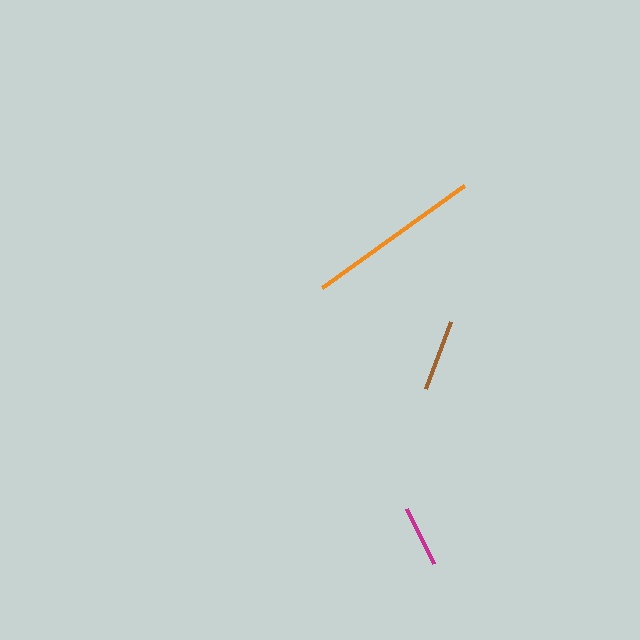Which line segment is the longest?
The orange line is the longest at approximately 175 pixels.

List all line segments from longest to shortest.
From longest to shortest: orange, brown, magenta.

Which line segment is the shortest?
The magenta line is the shortest at approximately 61 pixels.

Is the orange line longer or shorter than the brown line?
The orange line is longer than the brown line.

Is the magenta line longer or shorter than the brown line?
The brown line is longer than the magenta line.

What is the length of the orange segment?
The orange segment is approximately 175 pixels long.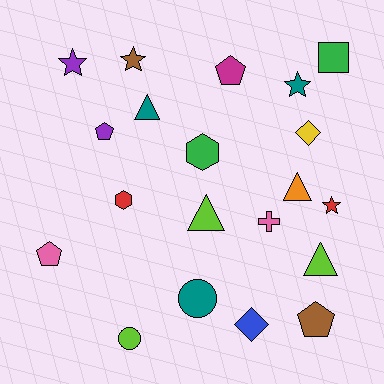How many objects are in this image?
There are 20 objects.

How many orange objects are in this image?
There is 1 orange object.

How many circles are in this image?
There are 2 circles.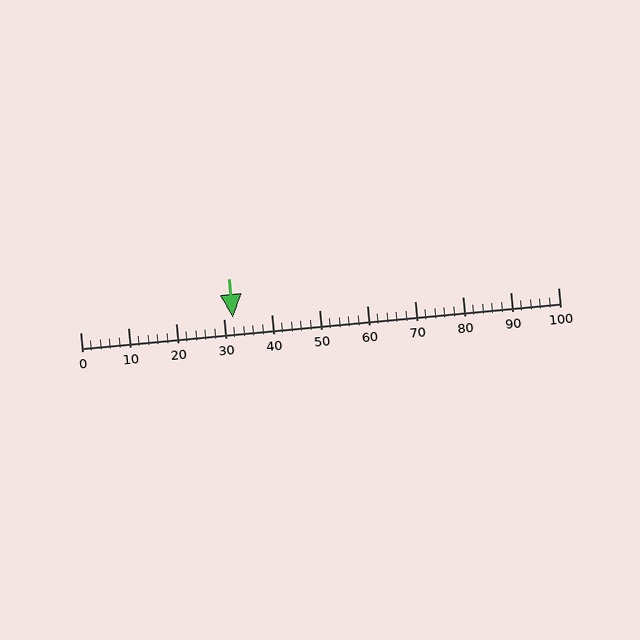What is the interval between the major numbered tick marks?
The major tick marks are spaced 10 units apart.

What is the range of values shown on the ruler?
The ruler shows values from 0 to 100.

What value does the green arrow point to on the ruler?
The green arrow points to approximately 32.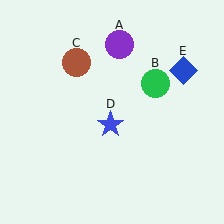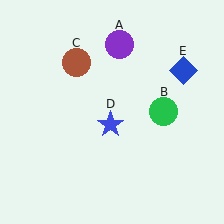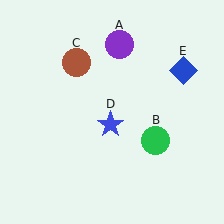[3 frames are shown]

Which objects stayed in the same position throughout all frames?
Purple circle (object A) and brown circle (object C) and blue star (object D) and blue diamond (object E) remained stationary.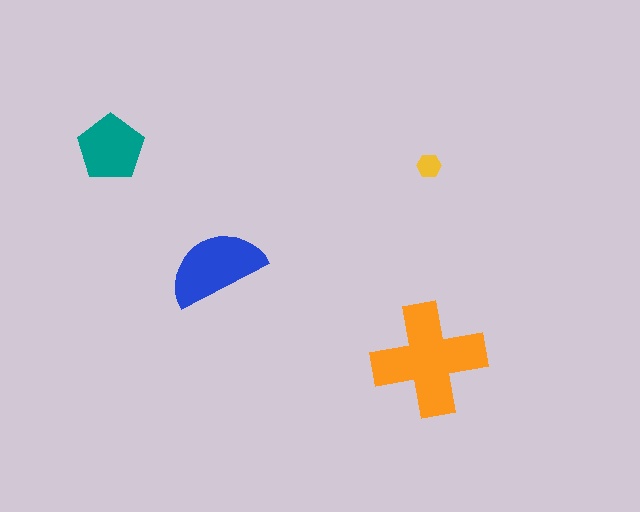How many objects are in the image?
There are 4 objects in the image.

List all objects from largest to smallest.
The orange cross, the blue semicircle, the teal pentagon, the yellow hexagon.